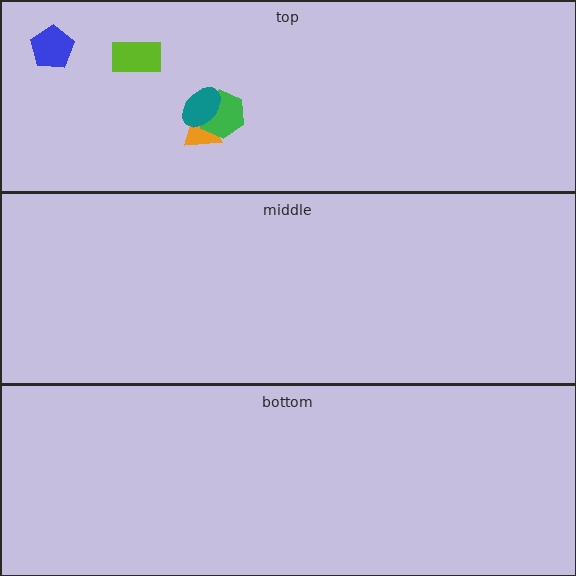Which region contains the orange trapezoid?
The top region.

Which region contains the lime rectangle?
The top region.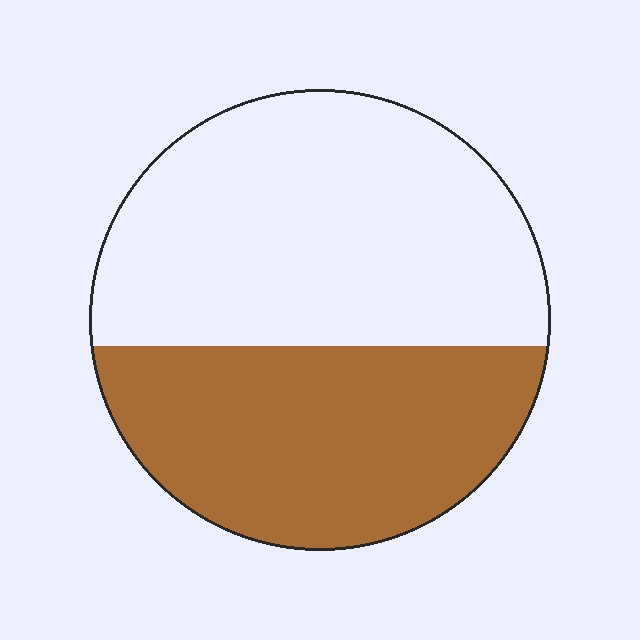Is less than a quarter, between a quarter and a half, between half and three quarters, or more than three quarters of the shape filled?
Between a quarter and a half.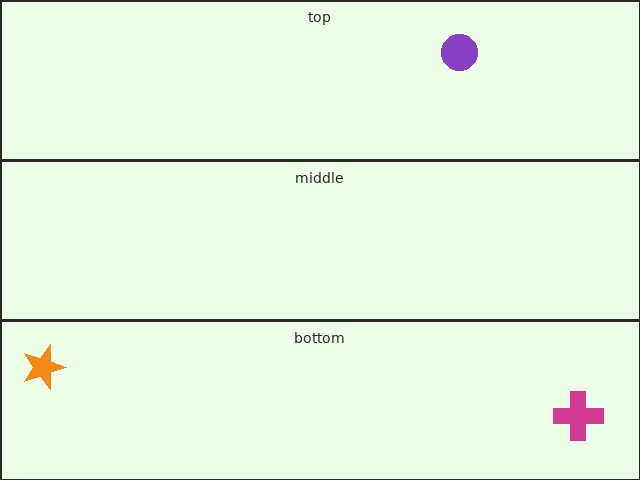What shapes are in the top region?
The purple circle.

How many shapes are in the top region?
1.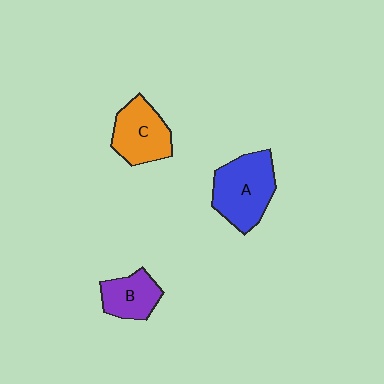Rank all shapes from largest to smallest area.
From largest to smallest: A (blue), C (orange), B (purple).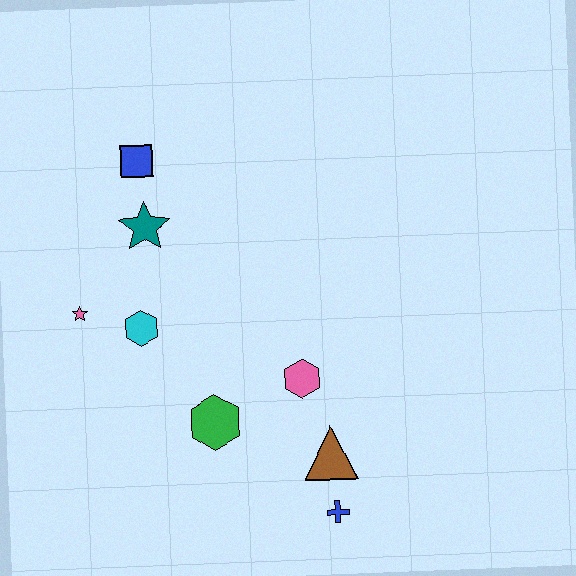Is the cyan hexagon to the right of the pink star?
Yes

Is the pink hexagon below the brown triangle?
No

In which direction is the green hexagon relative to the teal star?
The green hexagon is below the teal star.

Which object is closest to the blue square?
The teal star is closest to the blue square.